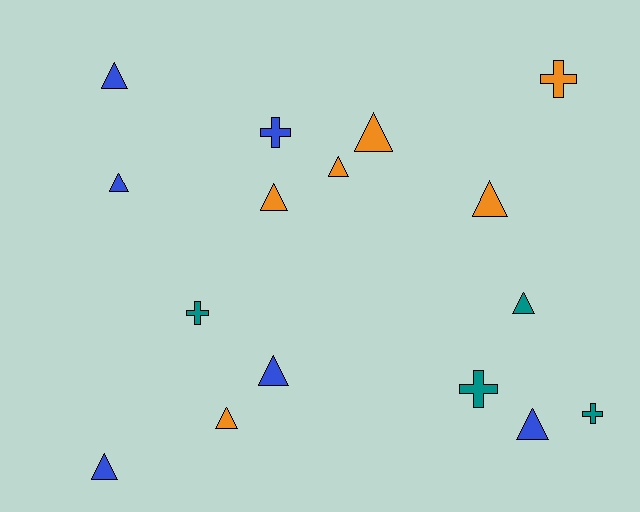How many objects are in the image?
There are 16 objects.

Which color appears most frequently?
Orange, with 6 objects.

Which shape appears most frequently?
Triangle, with 11 objects.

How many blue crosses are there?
There is 1 blue cross.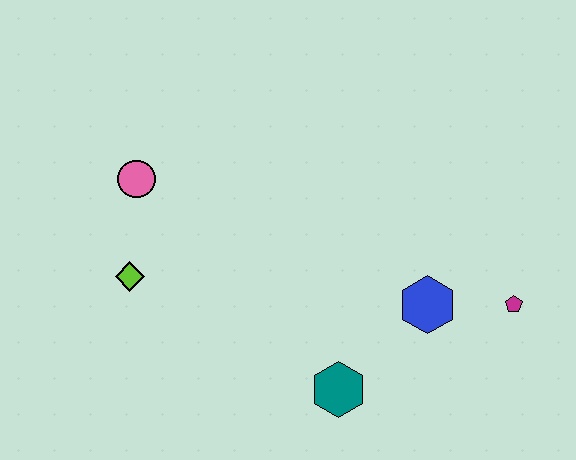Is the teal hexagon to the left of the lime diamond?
No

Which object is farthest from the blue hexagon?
The pink circle is farthest from the blue hexagon.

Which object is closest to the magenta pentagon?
The blue hexagon is closest to the magenta pentagon.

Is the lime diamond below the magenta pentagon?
No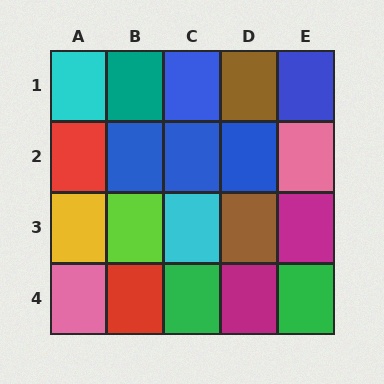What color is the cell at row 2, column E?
Pink.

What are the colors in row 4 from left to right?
Pink, red, green, magenta, green.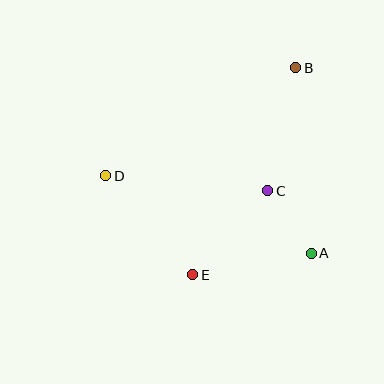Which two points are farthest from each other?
Points B and E are farthest from each other.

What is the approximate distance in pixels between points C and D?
The distance between C and D is approximately 163 pixels.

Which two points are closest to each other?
Points A and C are closest to each other.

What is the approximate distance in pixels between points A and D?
The distance between A and D is approximately 220 pixels.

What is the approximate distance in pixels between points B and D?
The distance between B and D is approximately 219 pixels.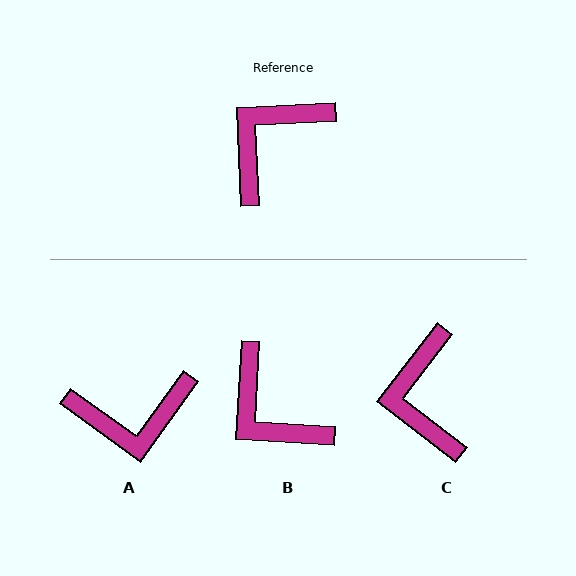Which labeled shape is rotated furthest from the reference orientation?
A, about 142 degrees away.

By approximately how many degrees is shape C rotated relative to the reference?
Approximately 50 degrees counter-clockwise.